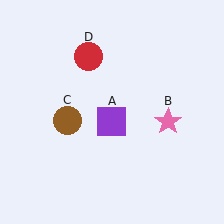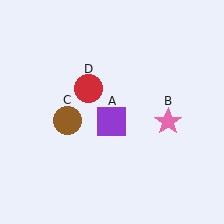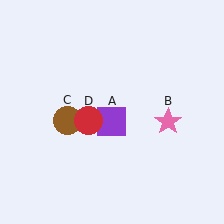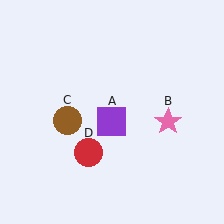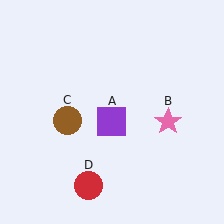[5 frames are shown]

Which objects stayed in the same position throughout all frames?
Purple square (object A) and pink star (object B) and brown circle (object C) remained stationary.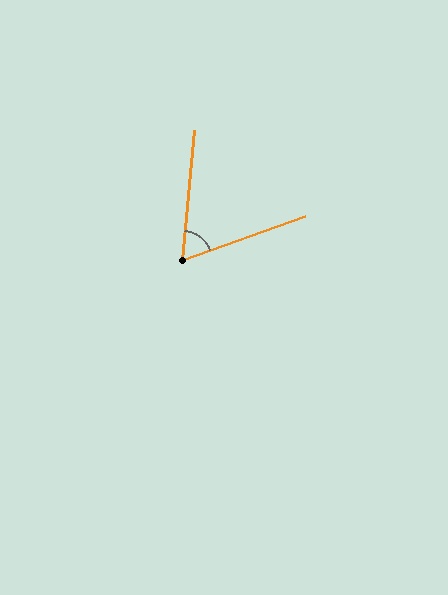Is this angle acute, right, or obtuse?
It is acute.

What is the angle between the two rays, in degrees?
Approximately 65 degrees.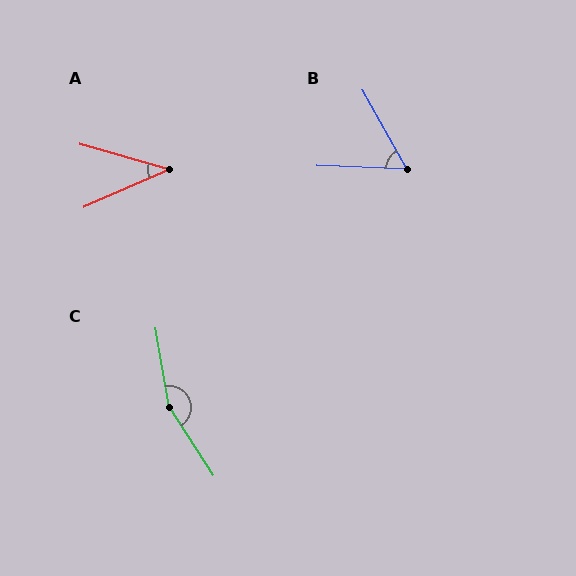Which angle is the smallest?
A, at approximately 40 degrees.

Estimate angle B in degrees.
Approximately 59 degrees.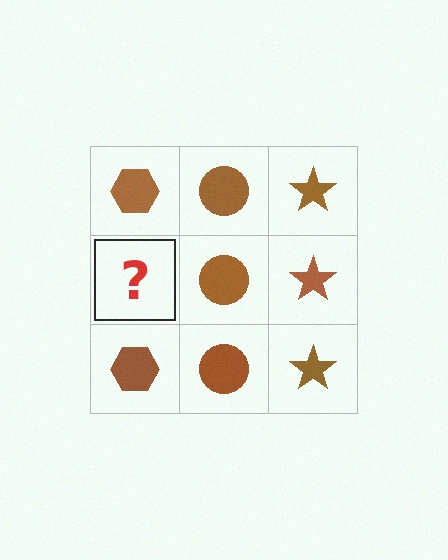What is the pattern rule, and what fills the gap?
The rule is that each column has a consistent shape. The gap should be filled with a brown hexagon.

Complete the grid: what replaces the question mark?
The question mark should be replaced with a brown hexagon.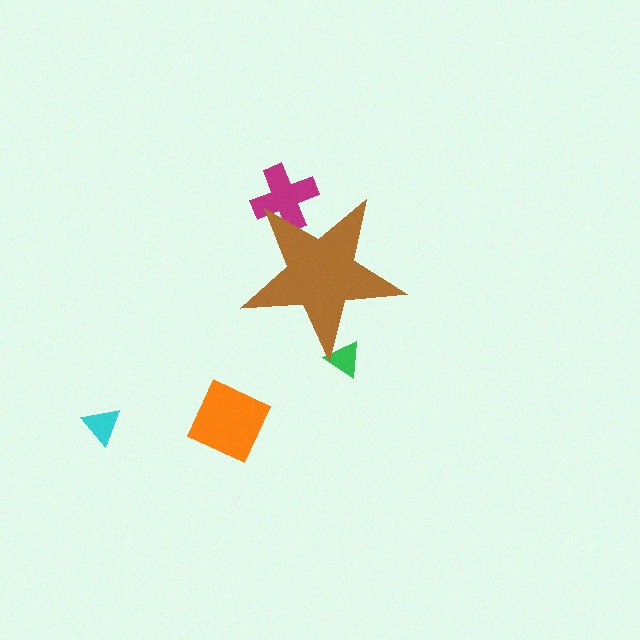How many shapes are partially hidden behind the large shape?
2 shapes are partially hidden.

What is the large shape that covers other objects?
A brown star.